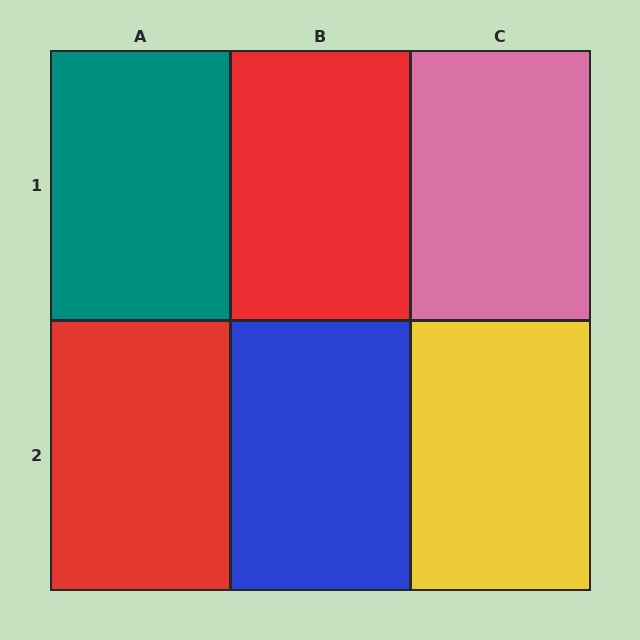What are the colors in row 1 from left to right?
Teal, red, pink.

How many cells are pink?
1 cell is pink.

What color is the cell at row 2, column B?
Blue.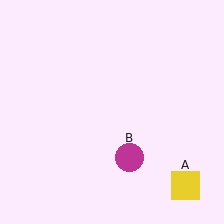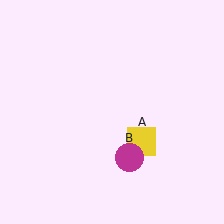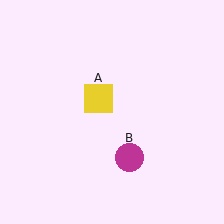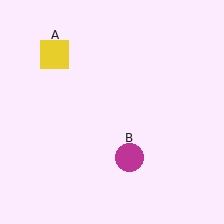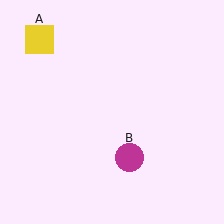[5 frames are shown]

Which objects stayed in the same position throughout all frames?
Magenta circle (object B) remained stationary.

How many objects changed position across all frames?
1 object changed position: yellow square (object A).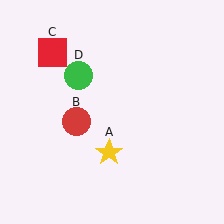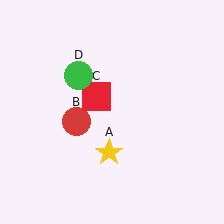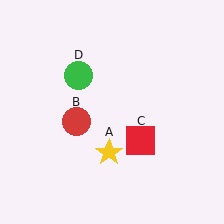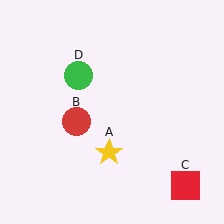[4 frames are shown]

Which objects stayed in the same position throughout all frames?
Yellow star (object A) and red circle (object B) and green circle (object D) remained stationary.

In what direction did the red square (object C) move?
The red square (object C) moved down and to the right.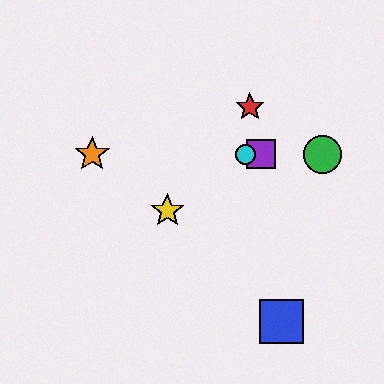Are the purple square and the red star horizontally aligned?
No, the purple square is at y≈154 and the red star is at y≈107.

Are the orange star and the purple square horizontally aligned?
Yes, both are at y≈154.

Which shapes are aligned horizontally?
The green circle, the purple square, the orange star, the cyan circle are aligned horizontally.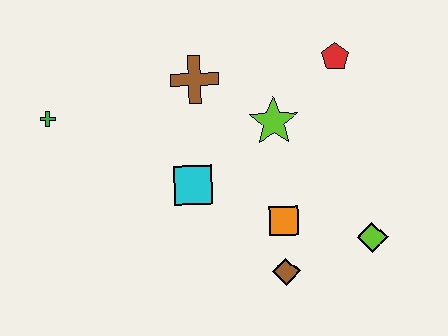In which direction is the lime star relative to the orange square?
The lime star is above the orange square.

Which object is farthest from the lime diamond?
The green cross is farthest from the lime diamond.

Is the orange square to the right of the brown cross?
Yes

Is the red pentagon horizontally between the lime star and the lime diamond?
Yes